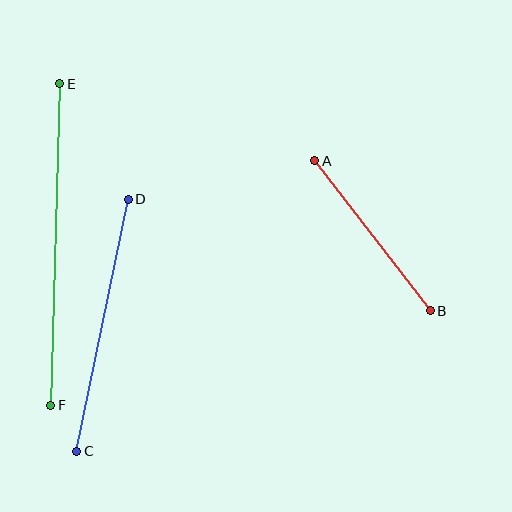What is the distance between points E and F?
The distance is approximately 322 pixels.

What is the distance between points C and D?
The distance is approximately 257 pixels.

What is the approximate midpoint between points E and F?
The midpoint is at approximately (55, 244) pixels.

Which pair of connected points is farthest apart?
Points E and F are farthest apart.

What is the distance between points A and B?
The distance is approximately 190 pixels.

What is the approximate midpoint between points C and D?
The midpoint is at approximately (103, 325) pixels.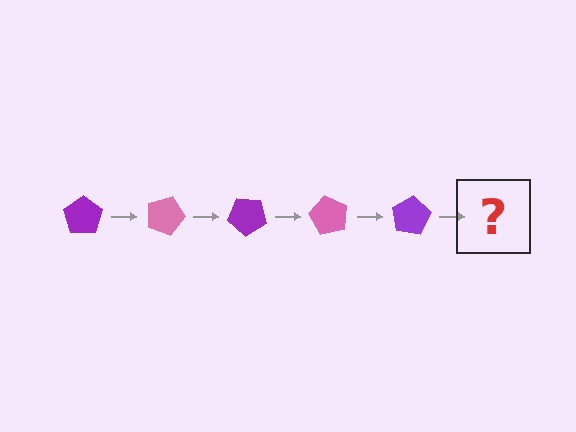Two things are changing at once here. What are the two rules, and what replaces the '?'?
The two rules are that it rotates 20 degrees each step and the color cycles through purple and pink. The '?' should be a pink pentagon, rotated 100 degrees from the start.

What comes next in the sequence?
The next element should be a pink pentagon, rotated 100 degrees from the start.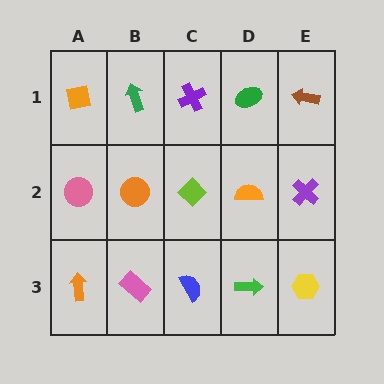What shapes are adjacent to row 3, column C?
A lime diamond (row 2, column C), a pink rectangle (row 3, column B), a green arrow (row 3, column D).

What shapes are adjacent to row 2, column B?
A green arrow (row 1, column B), a pink rectangle (row 3, column B), a pink circle (row 2, column A), a lime diamond (row 2, column C).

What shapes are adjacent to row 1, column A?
A pink circle (row 2, column A), a green arrow (row 1, column B).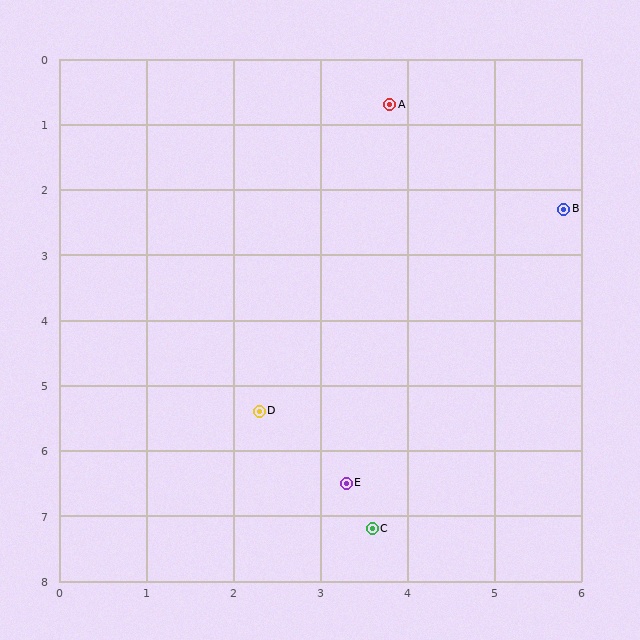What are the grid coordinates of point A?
Point A is at approximately (3.8, 0.7).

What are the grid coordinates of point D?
Point D is at approximately (2.3, 5.4).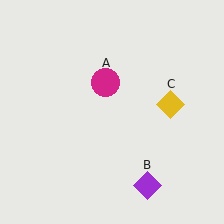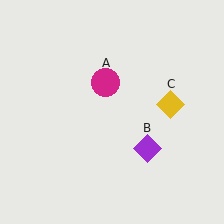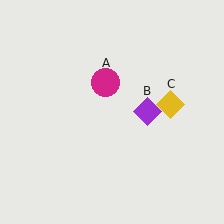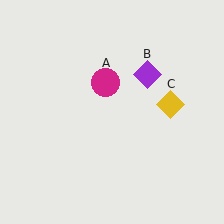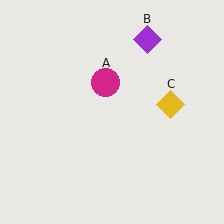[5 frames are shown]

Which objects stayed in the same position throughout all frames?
Magenta circle (object A) and yellow diamond (object C) remained stationary.